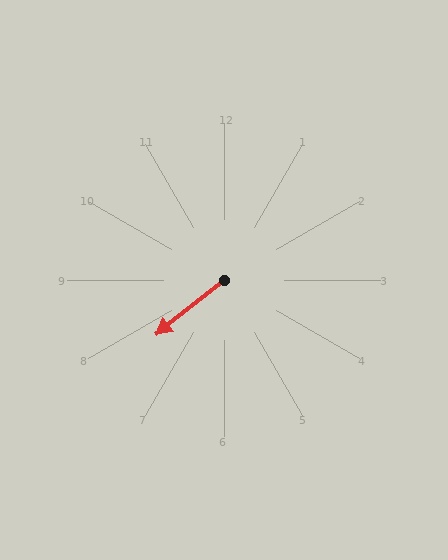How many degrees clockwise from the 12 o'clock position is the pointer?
Approximately 232 degrees.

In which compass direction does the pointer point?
Southwest.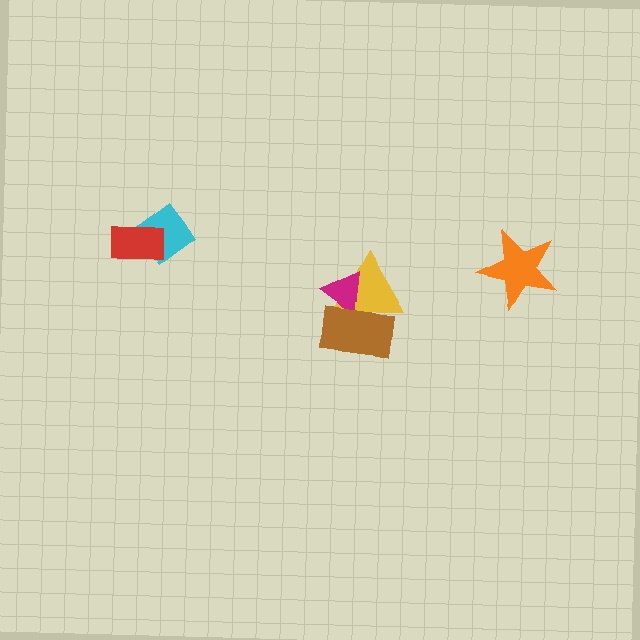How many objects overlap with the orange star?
0 objects overlap with the orange star.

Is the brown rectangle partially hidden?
No, no other shape covers it.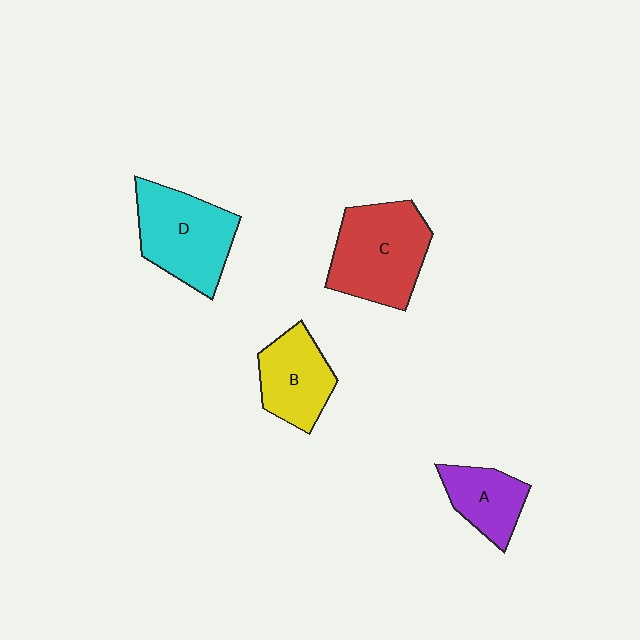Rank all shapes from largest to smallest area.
From largest to smallest: C (red), D (cyan), B (yellow), A (purple).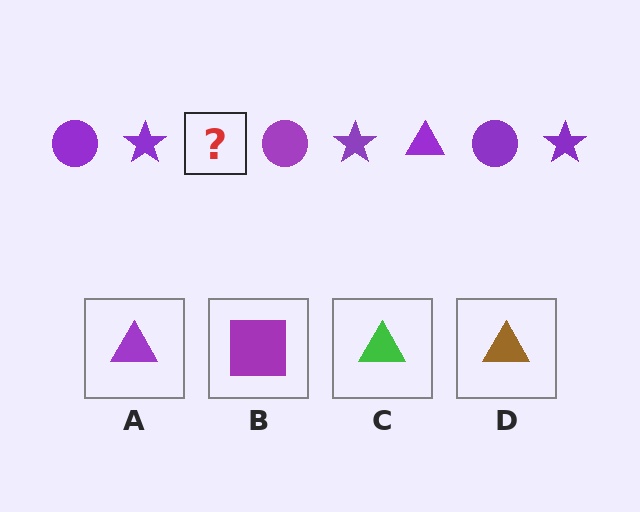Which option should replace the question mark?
Option A.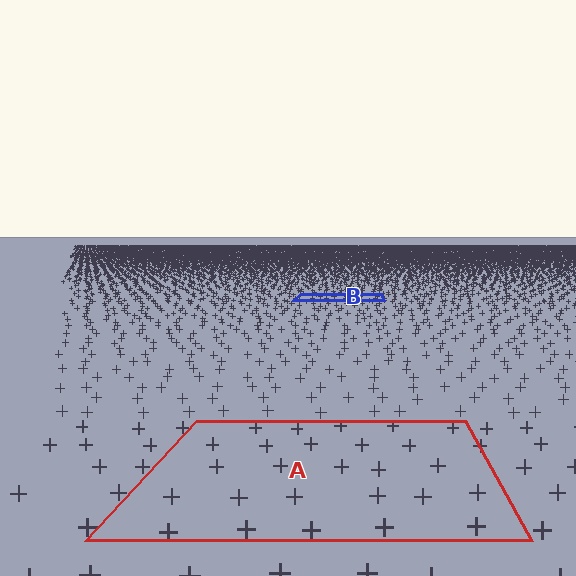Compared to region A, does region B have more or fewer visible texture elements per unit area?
Region B has more texture elements per unit area — they are packed more densely because it is farther away.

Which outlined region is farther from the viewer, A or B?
Region B is farther from the viewer — the texture elements inside it appear smaller and more densely packed.